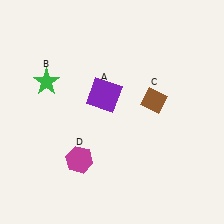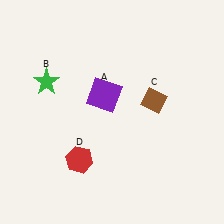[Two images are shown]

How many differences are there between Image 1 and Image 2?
There is 1 difference between the two images.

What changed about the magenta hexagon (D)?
In Image 1, D is magenta. In Image 2, it changed to red.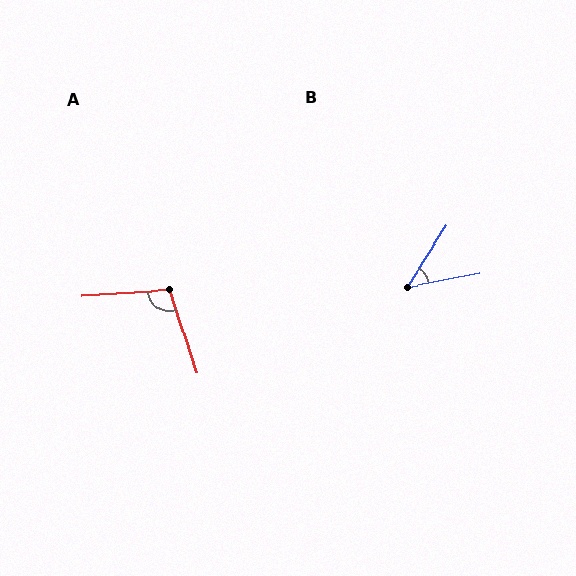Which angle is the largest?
A, at approximately 104 degrees.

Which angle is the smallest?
B, at approximately 46 degrees.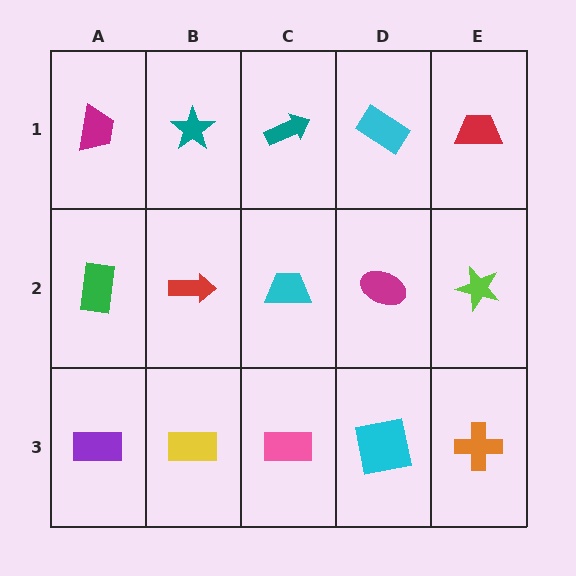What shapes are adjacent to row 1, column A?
A green rectangle (row 2, column A), a teal star (row 1, column B).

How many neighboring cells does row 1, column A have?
2.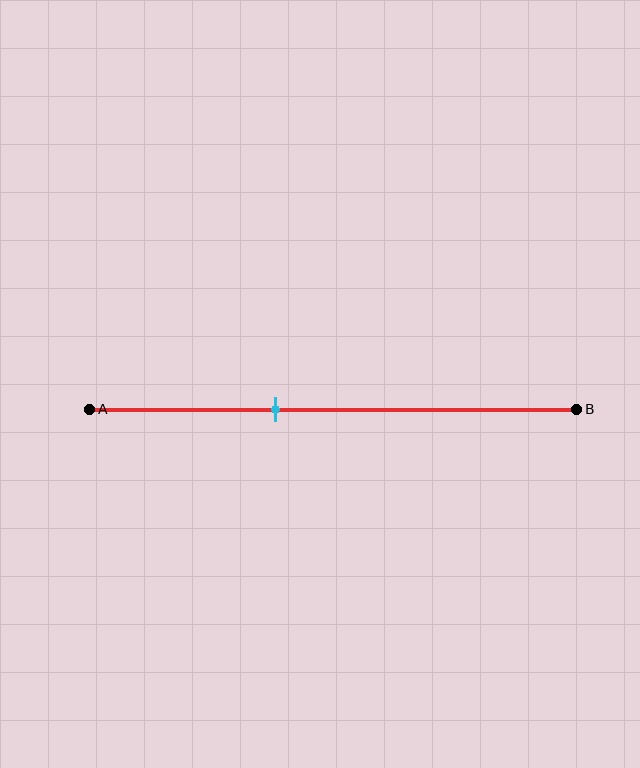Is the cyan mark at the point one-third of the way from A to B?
No, the mark is at about 40% from A, not at the 33% one-third point.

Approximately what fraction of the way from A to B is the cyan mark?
The cyan mark is approximately 40% of the way from A to B.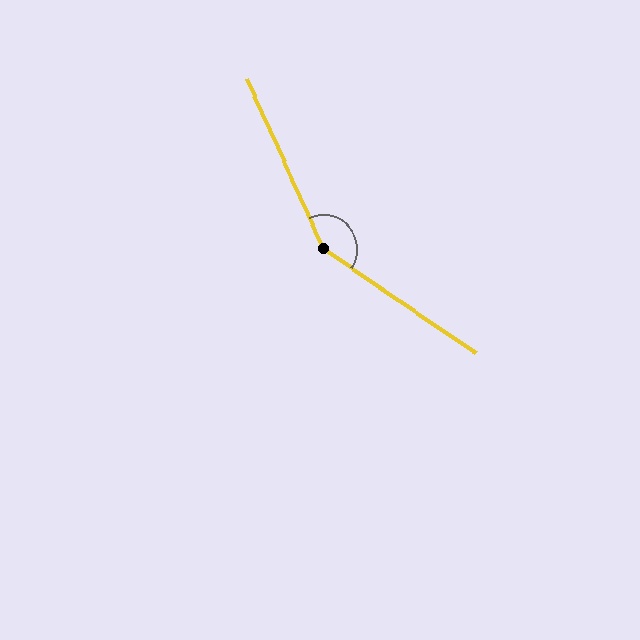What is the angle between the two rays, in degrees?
Approximately 149 degrees.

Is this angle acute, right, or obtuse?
It is obtuse.